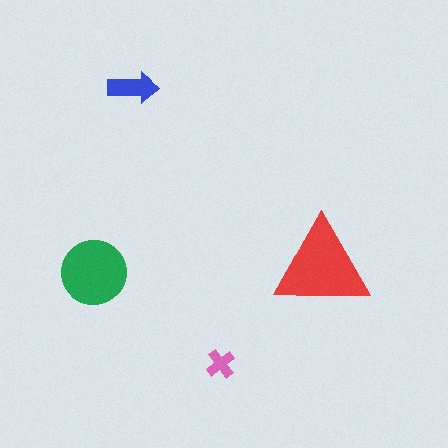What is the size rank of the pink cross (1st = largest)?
4th.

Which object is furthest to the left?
The green circle is leftmost.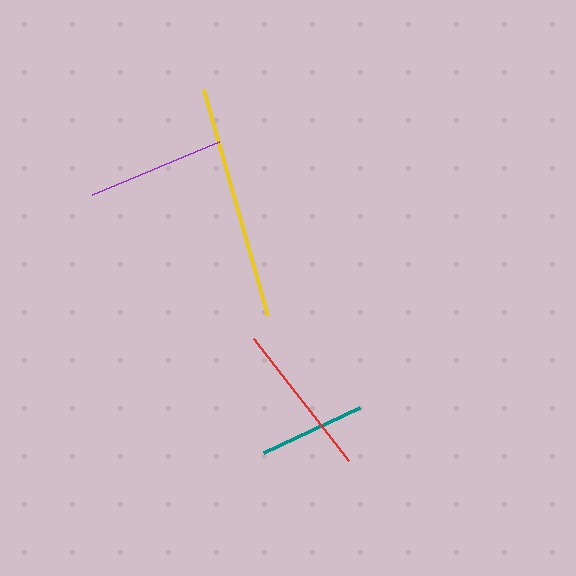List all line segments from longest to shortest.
From longest to shortest: yellow, red, purple, teal.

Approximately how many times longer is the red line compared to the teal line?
The red line is approximately 1.4 times the length of the teal line.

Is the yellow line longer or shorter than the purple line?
The yellow line is longer than the purple line.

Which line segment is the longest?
The yellow line is the longest at approximately 234 pixels.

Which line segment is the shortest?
The teal line is the shortest at approximately 106 pixels.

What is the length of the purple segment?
The purple segment is approximately 137 pixels long.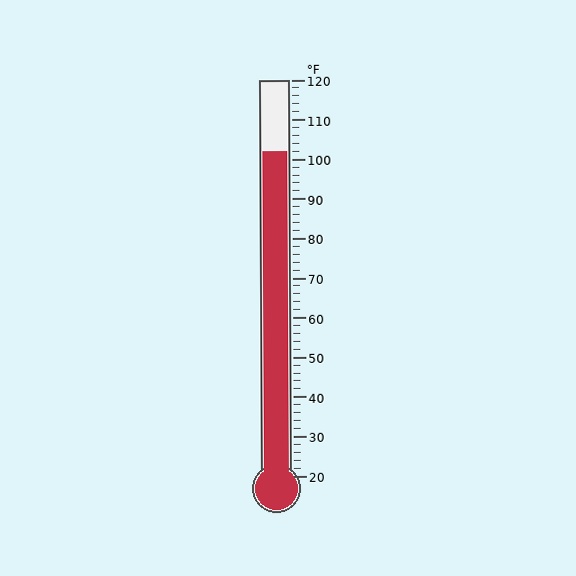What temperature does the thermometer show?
The thermometer shows approximately 102°F.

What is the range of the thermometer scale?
The thermometer scale ranges from 20°F to 120°F.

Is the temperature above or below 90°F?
The temperature is above 90°F.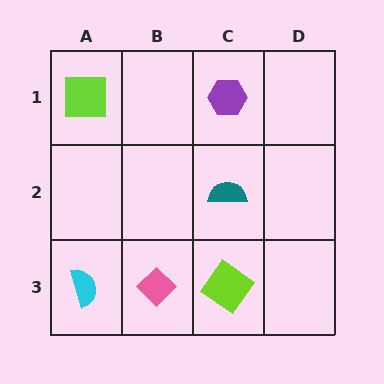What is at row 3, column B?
A pink diamond.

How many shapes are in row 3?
3 shapes.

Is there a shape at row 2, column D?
No, that cell is empty.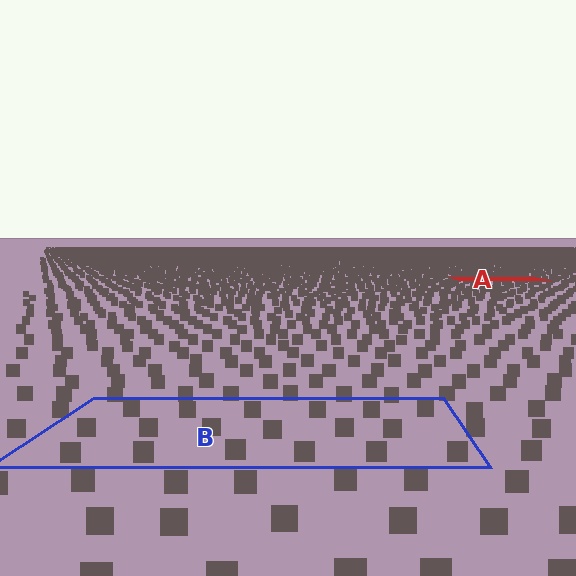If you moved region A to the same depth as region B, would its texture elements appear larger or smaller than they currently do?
They would appear larger. At a closer depth, the same texture elements are projected at a bigger on-screen size.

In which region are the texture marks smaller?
The texture marks are smaller in region A, because it is farther away.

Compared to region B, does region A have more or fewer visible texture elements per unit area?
Region A has more texture elements per unit area — they are packed more densely because it is farther away.